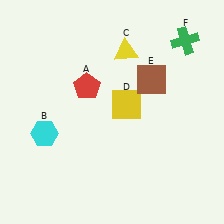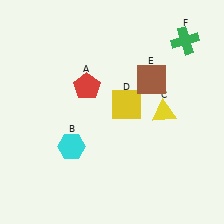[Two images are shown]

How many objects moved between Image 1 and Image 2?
2 objects moved between the two images.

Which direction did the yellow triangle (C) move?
The yellow triangle (C) moved down.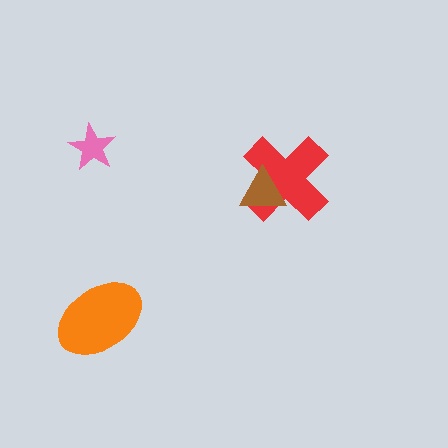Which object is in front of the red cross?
The brown triangle is in front of the red cross.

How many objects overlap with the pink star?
0 objects overlap with the pink star.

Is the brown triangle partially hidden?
No, no other shape covers it.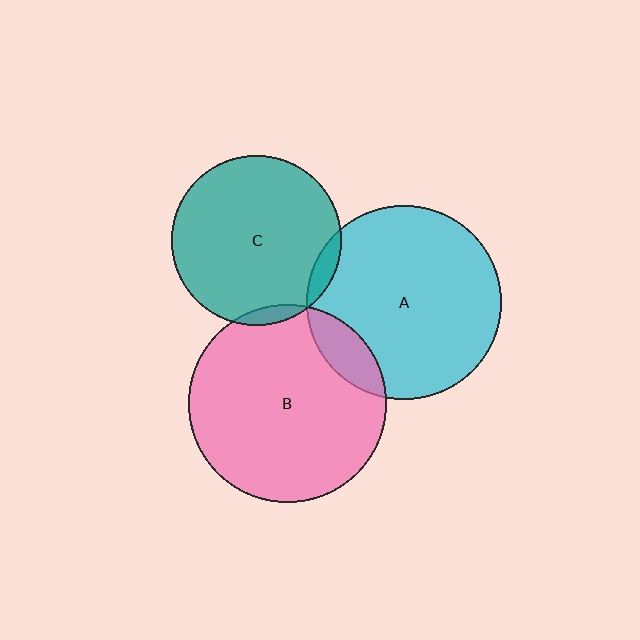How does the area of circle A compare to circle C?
Approximately 1.3 times.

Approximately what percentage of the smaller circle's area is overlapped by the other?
Approximately 10%.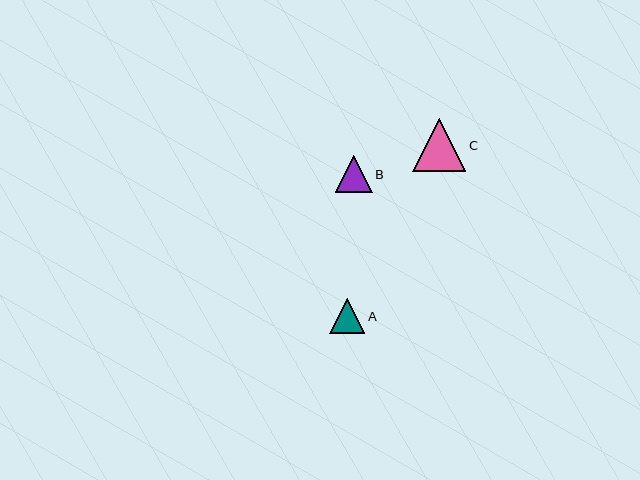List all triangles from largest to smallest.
From largest to smallest: C, B, A.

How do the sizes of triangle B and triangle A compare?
Triangle B and triangle A are approximately the same size.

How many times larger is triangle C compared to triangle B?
Triangle C is approximately 1.4 times the size of triangle B.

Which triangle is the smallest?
Triangle A is the smallest with a size of approximately 35 pixels.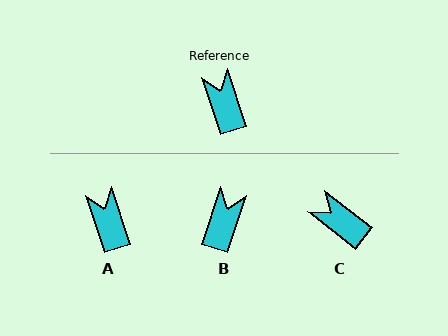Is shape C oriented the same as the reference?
No, it is off by about 33 degrees.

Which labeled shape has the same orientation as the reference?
A.